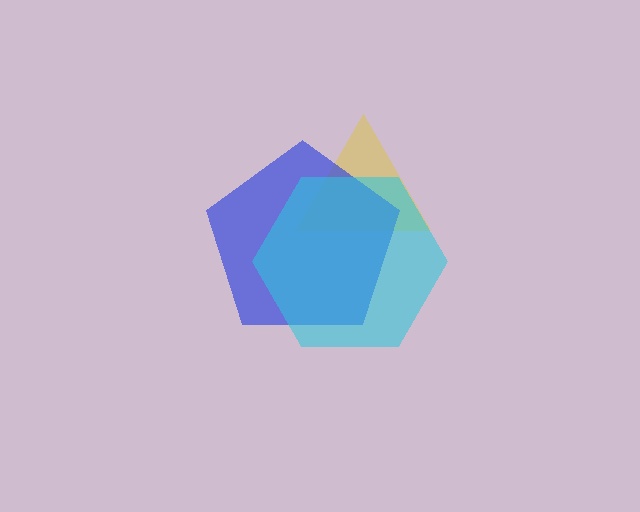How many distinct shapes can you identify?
There are 3 distinct shapes: a yellow triangle, a blue pentagon, a cyan hexagon.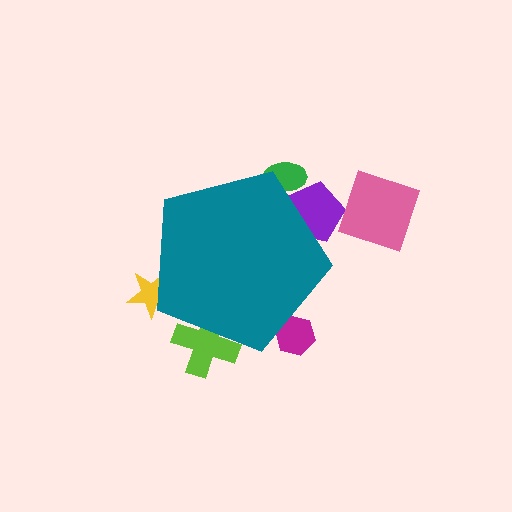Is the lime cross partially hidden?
Yes, the lime cross is partially hidden behind the teal pentagon.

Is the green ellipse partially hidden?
Yes, the green ellipse is partially hidden behind the teal pentagon.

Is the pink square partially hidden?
No, the pink square is fully visible.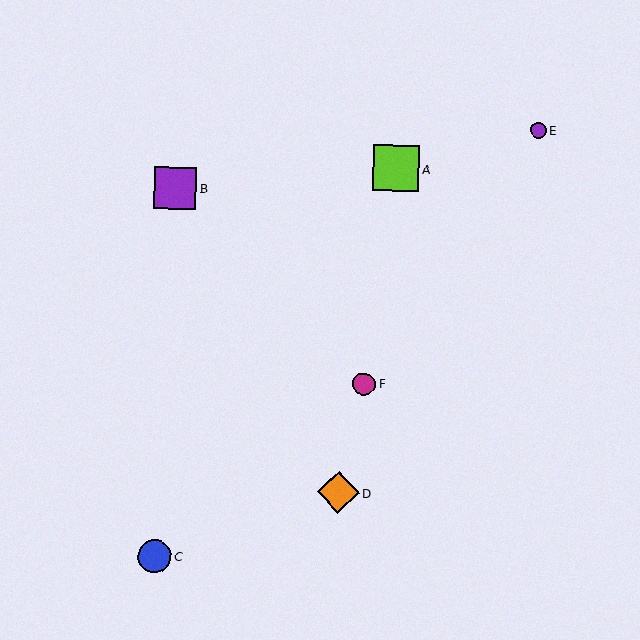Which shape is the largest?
The lime square (labeled A) is the largest.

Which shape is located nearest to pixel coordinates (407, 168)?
The lime square (labeled A) at (396, 168) is nearest to that location.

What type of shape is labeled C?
Shape C is a blue circle.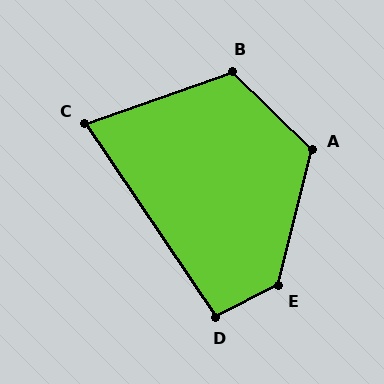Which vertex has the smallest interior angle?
C, at approximately 75 degrees.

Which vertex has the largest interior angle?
E, at approximately 130 degrees.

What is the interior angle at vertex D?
Approximately 97 degrees (obtuse).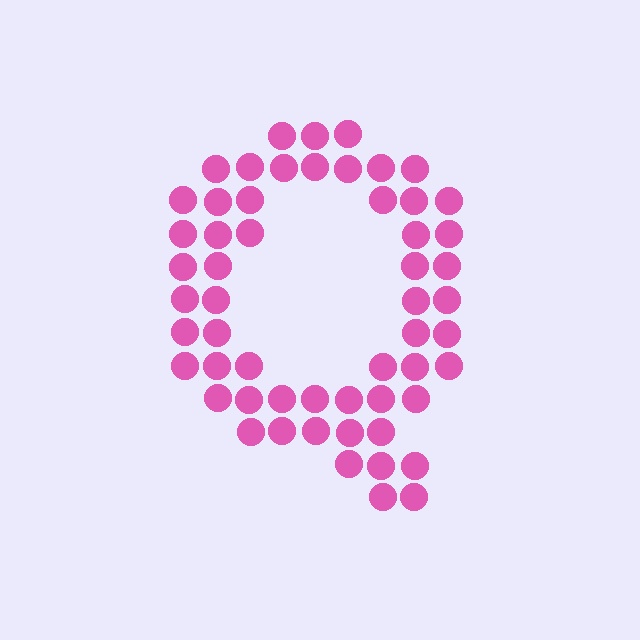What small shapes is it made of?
It is made of small circles.